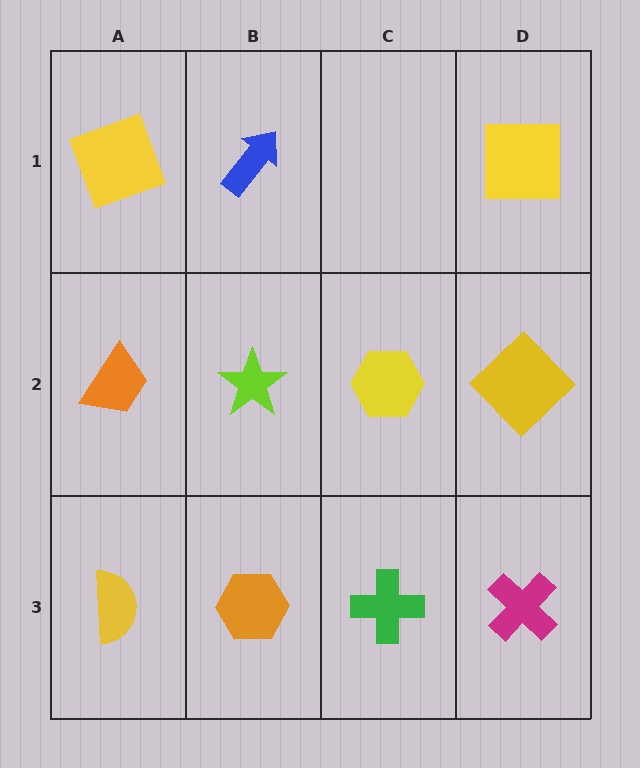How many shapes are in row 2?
4 shapes.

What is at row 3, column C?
A green cross.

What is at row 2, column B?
A lime star.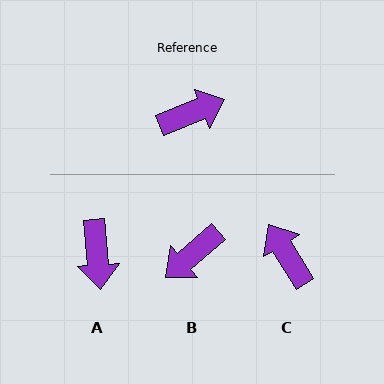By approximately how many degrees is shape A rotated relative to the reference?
Approximately 107 degrees clockwise.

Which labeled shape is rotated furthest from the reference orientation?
B, about 161 degrees away.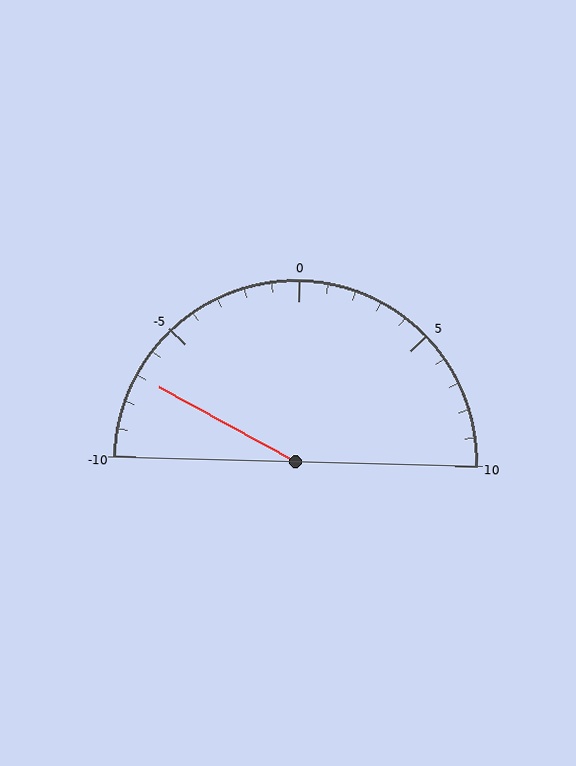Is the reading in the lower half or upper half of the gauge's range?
The reading is in the lower half of the range (-10 to 10).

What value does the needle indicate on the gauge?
The needle indicates approximately -7.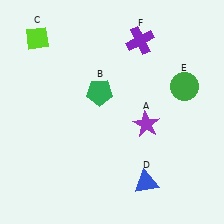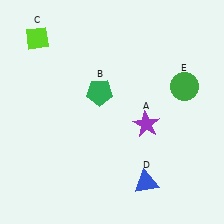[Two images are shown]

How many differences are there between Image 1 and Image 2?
There is 1 difference between the two images.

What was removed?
The purple cross (F) was removed in Image 2.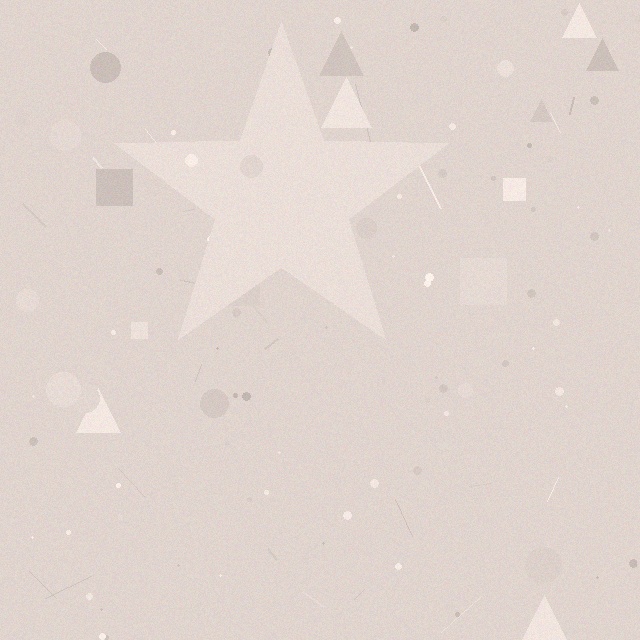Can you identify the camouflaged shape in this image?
The camouflaged shape is a star.